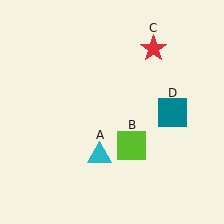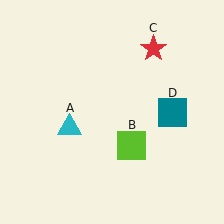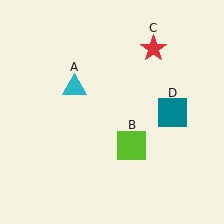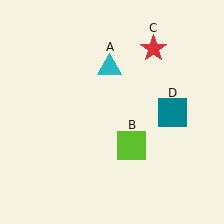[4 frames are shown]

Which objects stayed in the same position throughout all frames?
Lime square (object B) and red star (object C) and teal square (object D) remained stationary.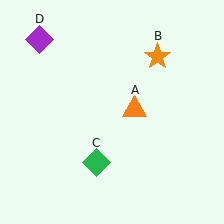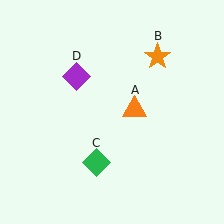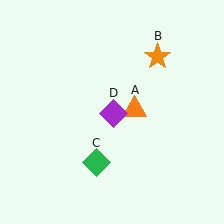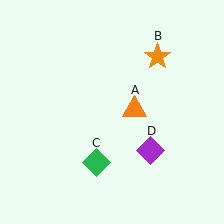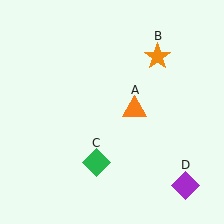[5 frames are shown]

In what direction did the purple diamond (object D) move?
The purple diamond (object D) moved down and to the right.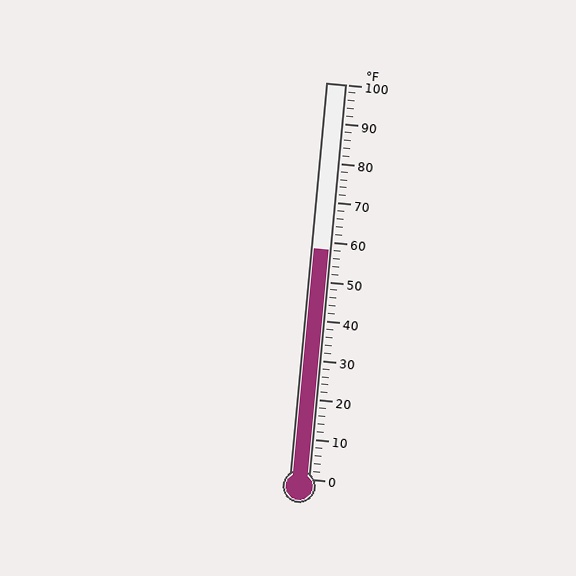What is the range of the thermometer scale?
The thermometer scale ranges from 0°F to 100°F.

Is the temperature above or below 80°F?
The temperature is below 80°F.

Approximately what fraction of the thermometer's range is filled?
The thermometer is filled to approximately 60% of its range.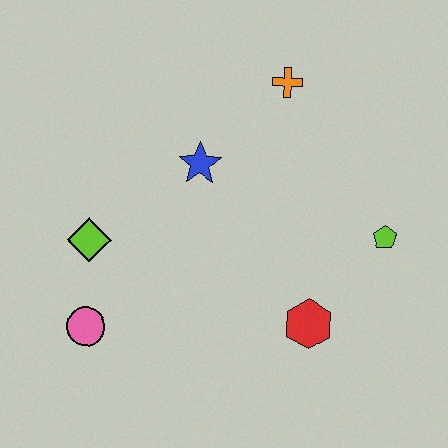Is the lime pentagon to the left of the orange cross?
No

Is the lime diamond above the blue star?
No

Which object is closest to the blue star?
The orange cross is closest to the blue star.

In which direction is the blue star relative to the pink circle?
The blue star is above the pink circle.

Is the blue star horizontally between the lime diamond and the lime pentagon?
Yes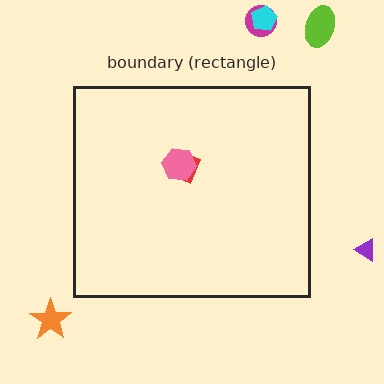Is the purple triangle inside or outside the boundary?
Outside.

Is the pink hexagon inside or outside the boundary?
Inside.